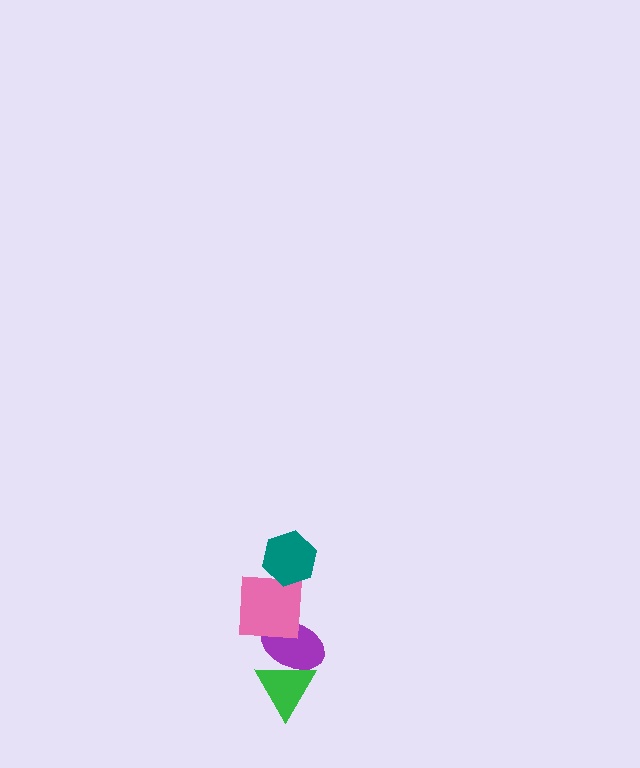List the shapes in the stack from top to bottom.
From top to bottom: the teal hexagon, the pink square, the purple ellipse, the green triangle.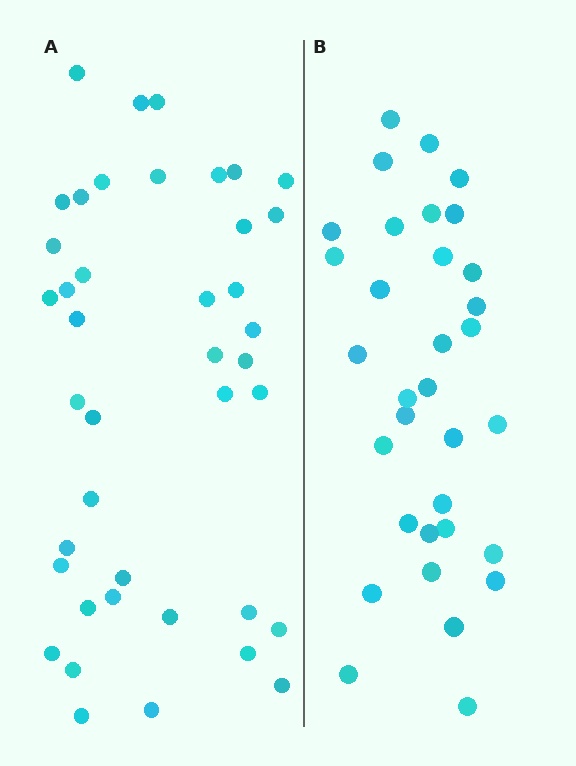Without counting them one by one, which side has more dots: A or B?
Region A (the left region) has more dots.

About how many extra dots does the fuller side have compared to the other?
Region A has roughly 8 or so more dots than region B.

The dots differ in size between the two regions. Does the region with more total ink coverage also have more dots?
No. Region B has more total ink coverage because its dots are larger, but region A actually contains more individual dots. Total area can be misleading — the number of items is what matters here.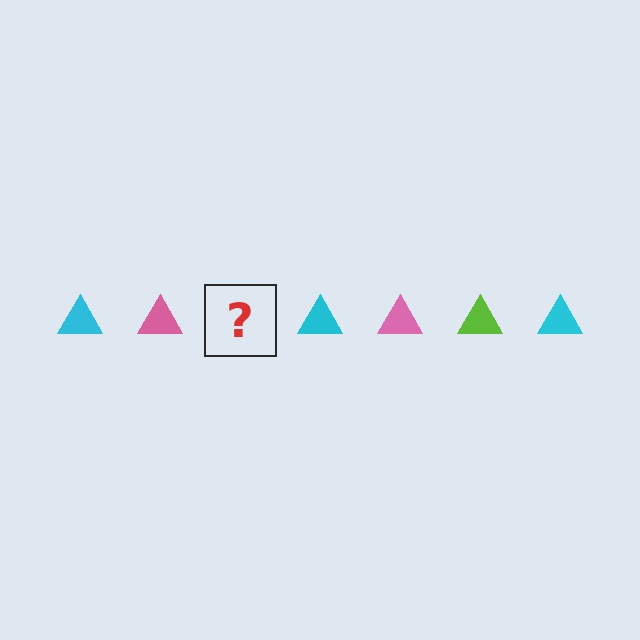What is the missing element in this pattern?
The missing element is a lime triangle.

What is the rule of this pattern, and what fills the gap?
The rule is that the pattern cycles through cyan, pink, lime triangles. The gap should be filled with a lime triangle.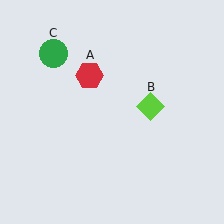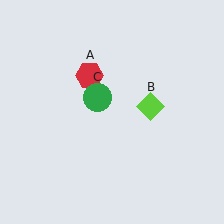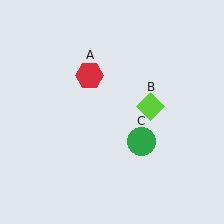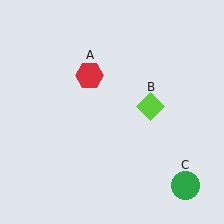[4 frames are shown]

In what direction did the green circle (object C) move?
The green circle (object C) moved down and to the right.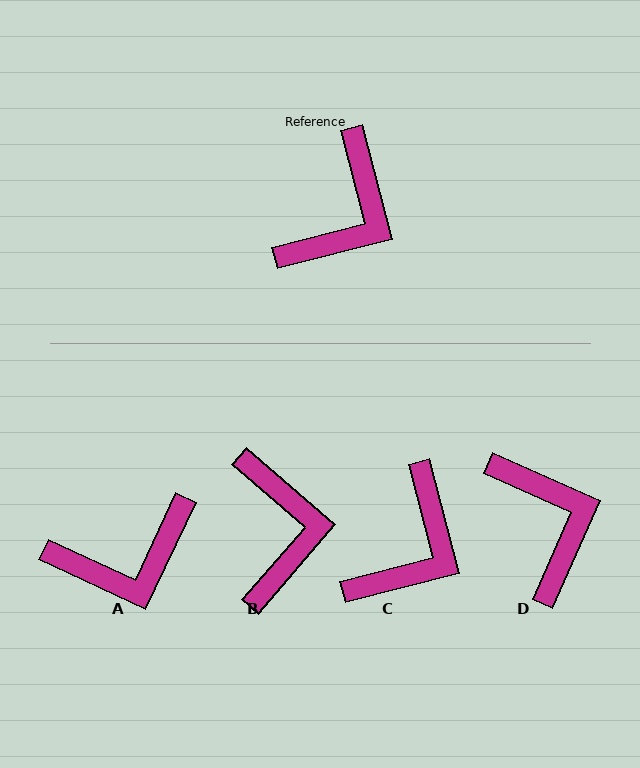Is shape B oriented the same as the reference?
No, it is off by about 35 degrees.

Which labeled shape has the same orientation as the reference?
C.